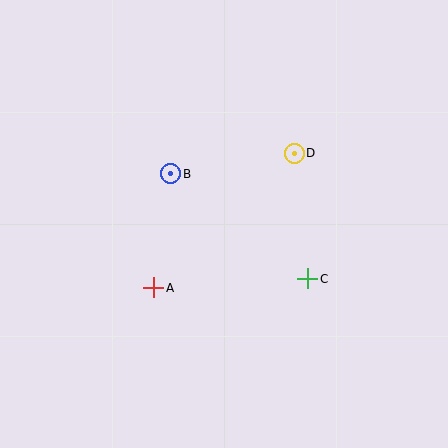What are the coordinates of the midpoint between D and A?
The midpoint between D and A is at (224, 220).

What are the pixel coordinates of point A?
Point A is at (154, 288).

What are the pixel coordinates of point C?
Point C is at (308, 279).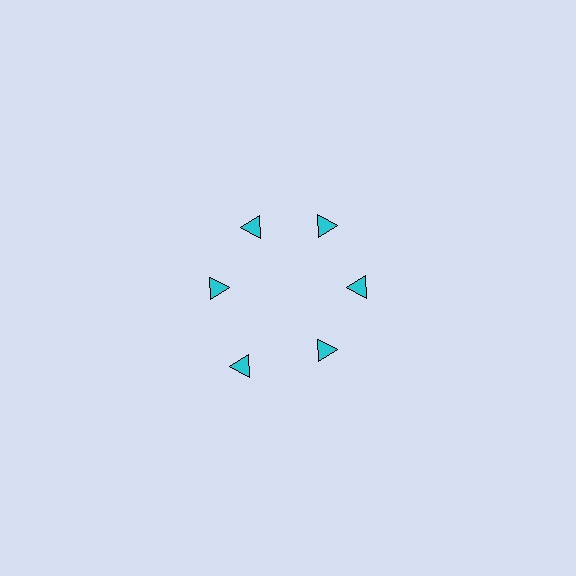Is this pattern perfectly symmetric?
No. The 6 cyan triangles are arranged in a ring, but one element near the 7 o'clock position is pushed outward from the center, breaking the 6-fold rotational symmetry.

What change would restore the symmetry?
The symmetry would be restored by moving it inward, back onto the ring so that all 6 triangles sit at equal angles and equal distance from the center.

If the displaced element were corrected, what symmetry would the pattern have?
It would have 6-fold rotational symmetry — the pattern would map onto itself every 60 degrees.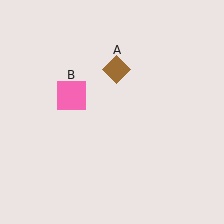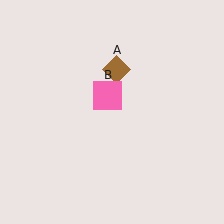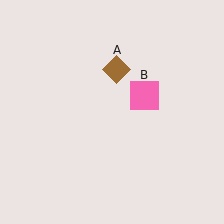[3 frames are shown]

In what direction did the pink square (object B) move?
The pink square (object B) moved right.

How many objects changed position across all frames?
1 object changed position: pink square (object B).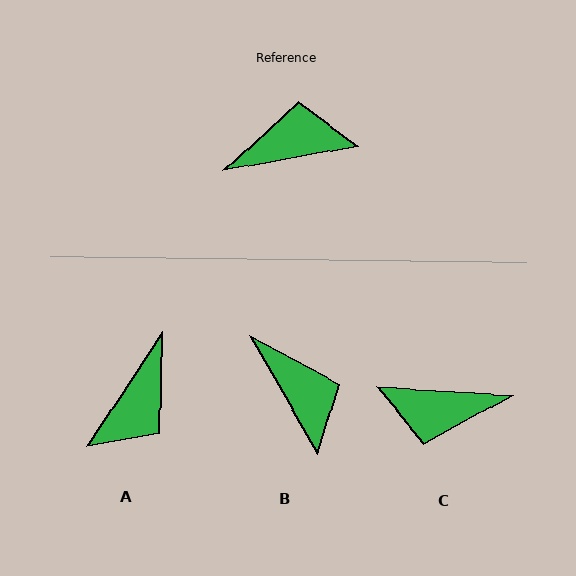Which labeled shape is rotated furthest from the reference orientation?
C, about 166 degrees away.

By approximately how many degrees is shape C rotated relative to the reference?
Approximately 166 degrees counter-clockwise.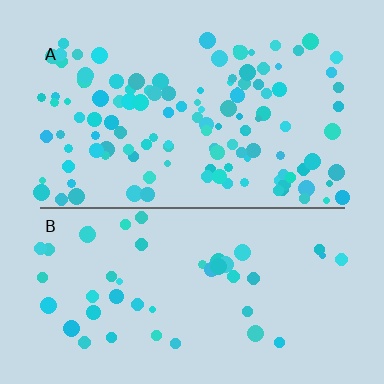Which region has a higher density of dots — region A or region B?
A (the top).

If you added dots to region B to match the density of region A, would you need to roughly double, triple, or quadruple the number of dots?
Approximately triple.